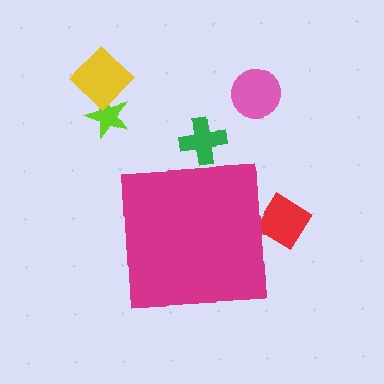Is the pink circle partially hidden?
No, the pink circle is fully visible.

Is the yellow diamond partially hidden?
No, the yellow diamond is fully visible.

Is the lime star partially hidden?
No, the lime star is fully visible.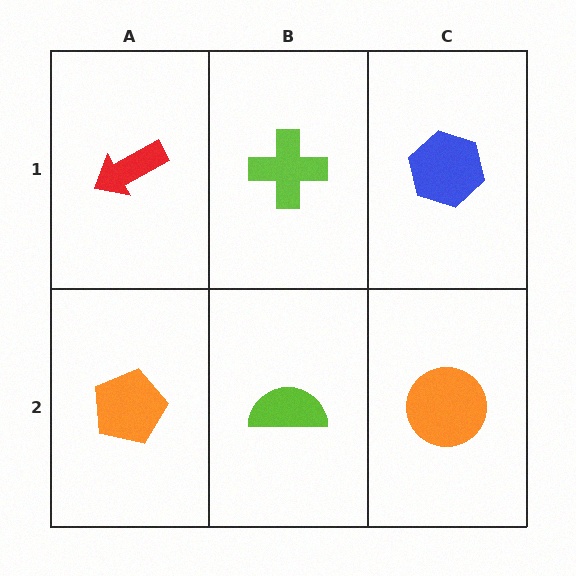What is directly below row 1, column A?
An orange pentagon.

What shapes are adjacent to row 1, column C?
An orange circle (row 2, column C), a lime cross (row 1, column B).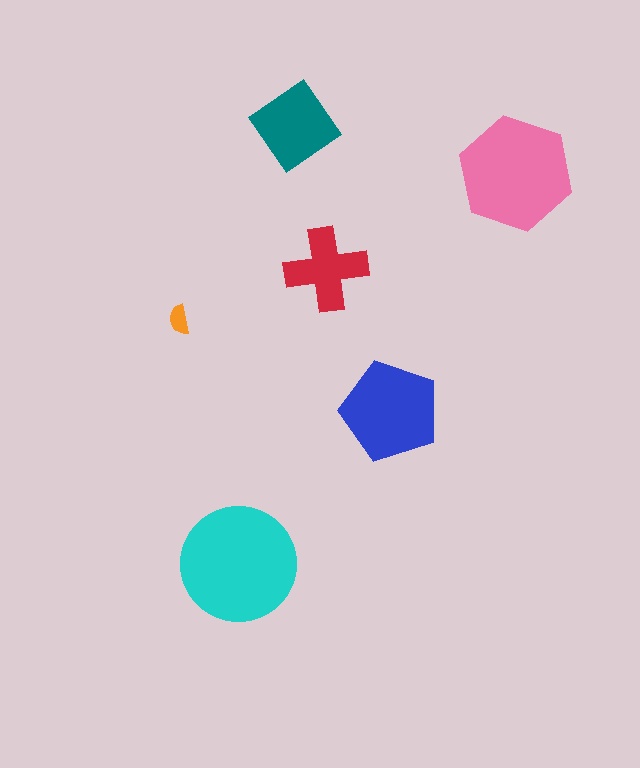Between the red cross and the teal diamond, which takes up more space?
The teal diamond.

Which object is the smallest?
The orange semicircle.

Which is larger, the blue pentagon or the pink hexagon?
The pink hexagon.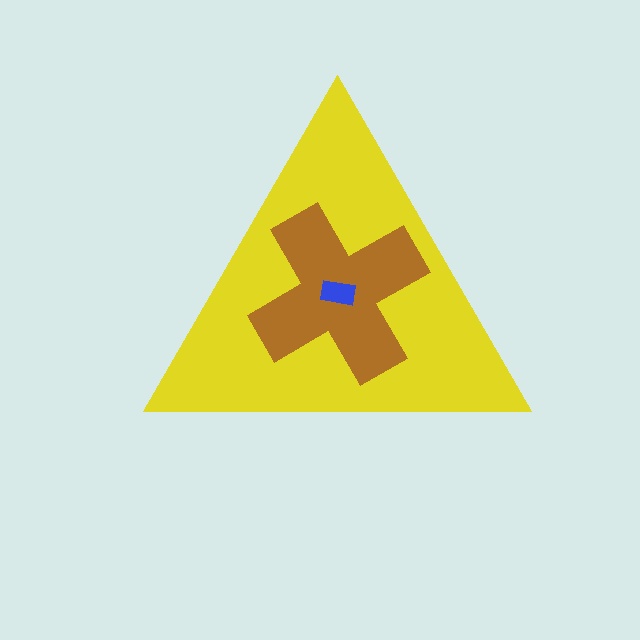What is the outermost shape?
The yellow triangle.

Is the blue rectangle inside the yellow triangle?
Yes.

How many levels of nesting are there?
3.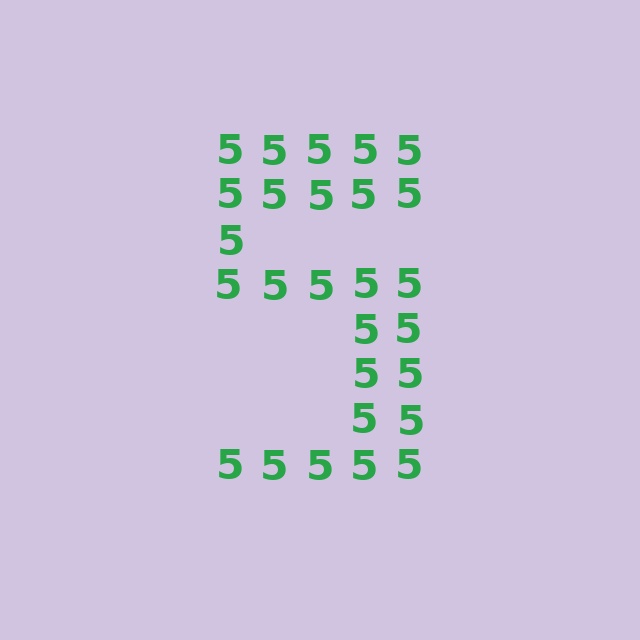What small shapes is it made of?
It is made of small digit 5's.